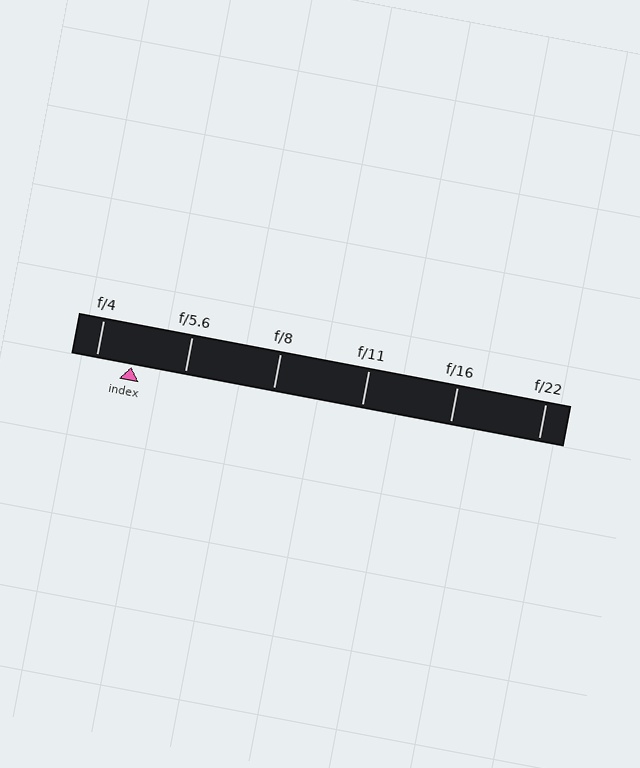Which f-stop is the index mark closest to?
The index mark is closest to f/4.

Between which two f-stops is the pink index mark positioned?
The index mark is between f/4 and f/5.6.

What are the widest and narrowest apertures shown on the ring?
The widest aperture shown is f/4 and the narrowest is f/22.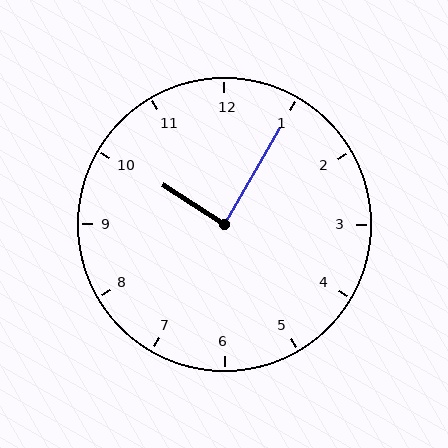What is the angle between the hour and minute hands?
Approximately 88 degrees.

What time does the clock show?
10:05.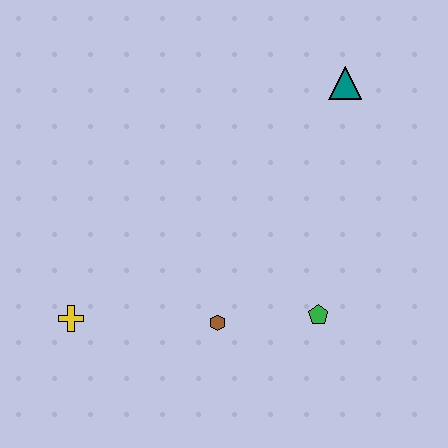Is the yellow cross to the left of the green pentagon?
Yes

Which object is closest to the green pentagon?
The brown hexagon is closest to the green pentagon.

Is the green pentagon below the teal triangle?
Yes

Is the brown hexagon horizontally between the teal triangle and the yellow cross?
Yes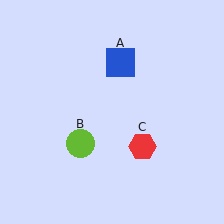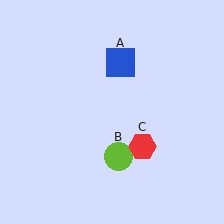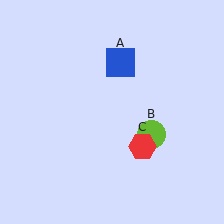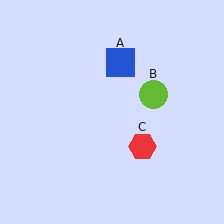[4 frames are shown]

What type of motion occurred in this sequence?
The lime circle (object B) rotated counterclockwise around the center of the scene.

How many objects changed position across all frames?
1 object changed position: lime circle (object B).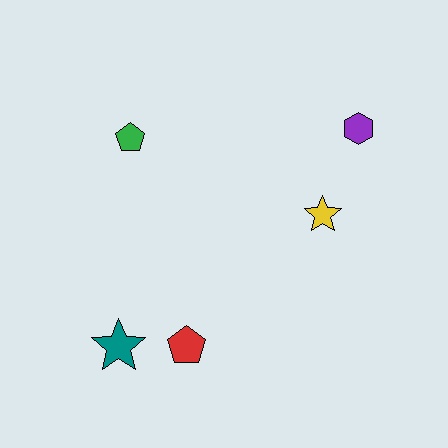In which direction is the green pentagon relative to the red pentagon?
The green pentagon is above the red pentagon.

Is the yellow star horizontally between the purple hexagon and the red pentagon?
Yes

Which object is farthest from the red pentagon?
The purple hexagon is farthest from the red pentagon.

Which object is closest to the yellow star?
The purple hexagon is closest to the yellow star.